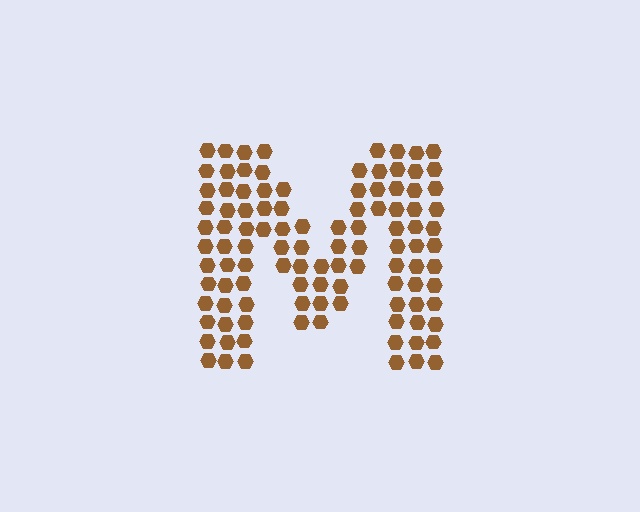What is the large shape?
The large shape is the letter M.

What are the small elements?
The small elements are hexagons.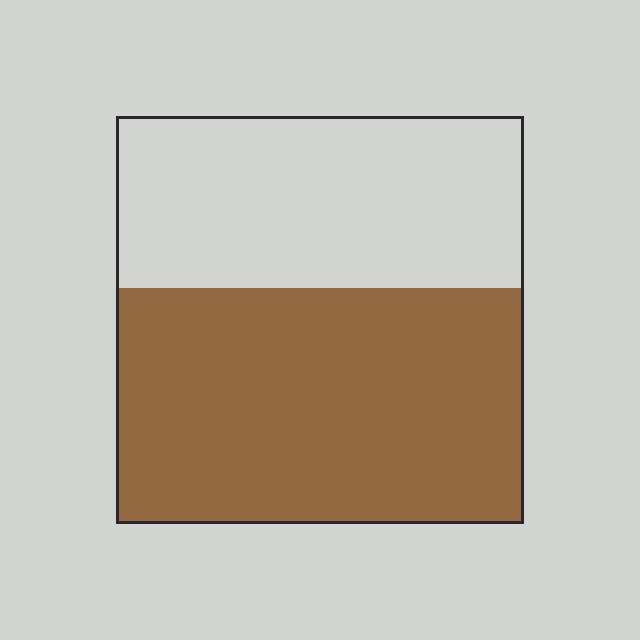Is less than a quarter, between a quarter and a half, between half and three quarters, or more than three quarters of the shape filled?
Between half and three quarters.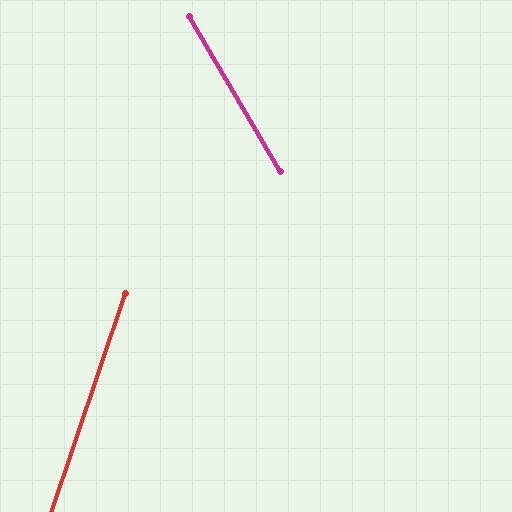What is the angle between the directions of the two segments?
Approximately 49 degrees.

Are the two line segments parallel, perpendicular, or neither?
Neither parallel nor perpendicular — they differ by about 49°.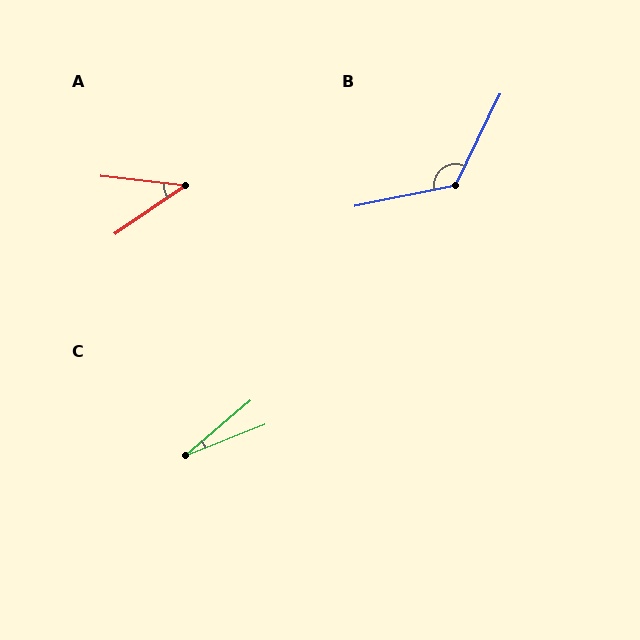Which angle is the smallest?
C, at approximately 18 degrees.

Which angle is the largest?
B, at approximately 127 degrees.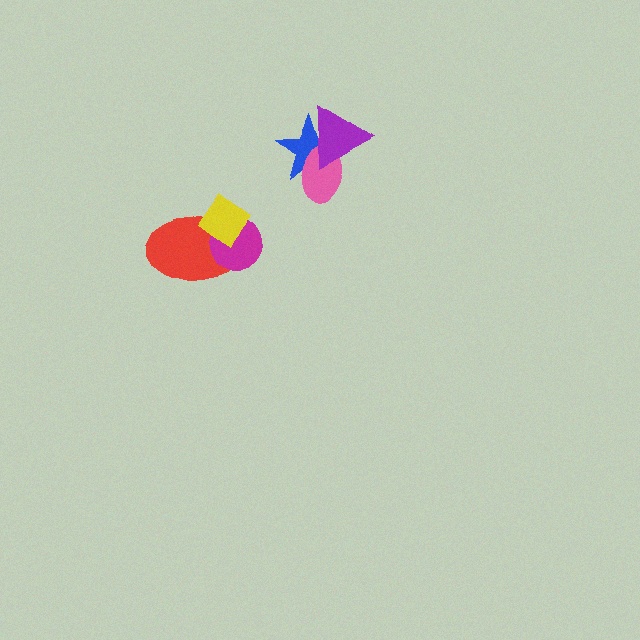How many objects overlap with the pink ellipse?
2 objects overlap with the pink ellipse.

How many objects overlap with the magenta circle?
2 objects overlap with the magenta circle.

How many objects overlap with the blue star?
2 objects overlap with the blue star.